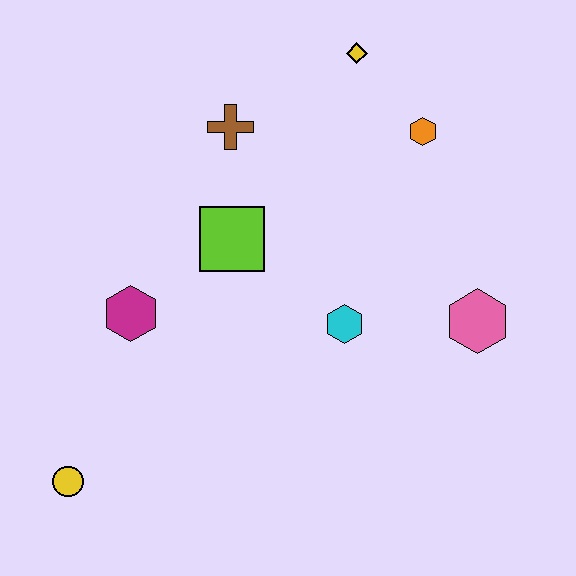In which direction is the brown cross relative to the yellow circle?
The brown cross is above the yellow circle.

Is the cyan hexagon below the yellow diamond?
Yes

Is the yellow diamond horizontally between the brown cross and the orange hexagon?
Yes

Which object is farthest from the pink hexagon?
The yellow circle is farthest from the pink hexagon.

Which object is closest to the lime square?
The brown cross is closest to the lime square.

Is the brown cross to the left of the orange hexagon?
Yes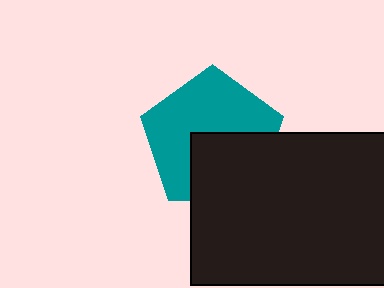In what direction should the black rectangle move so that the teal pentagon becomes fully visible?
The black rectangle should move down. That is the shortest direction to clear the overlap and leave the teal pentagon fully visible.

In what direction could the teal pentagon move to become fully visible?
The teal pentagon could move up. That would shift it out from behind the black rectangle entirely.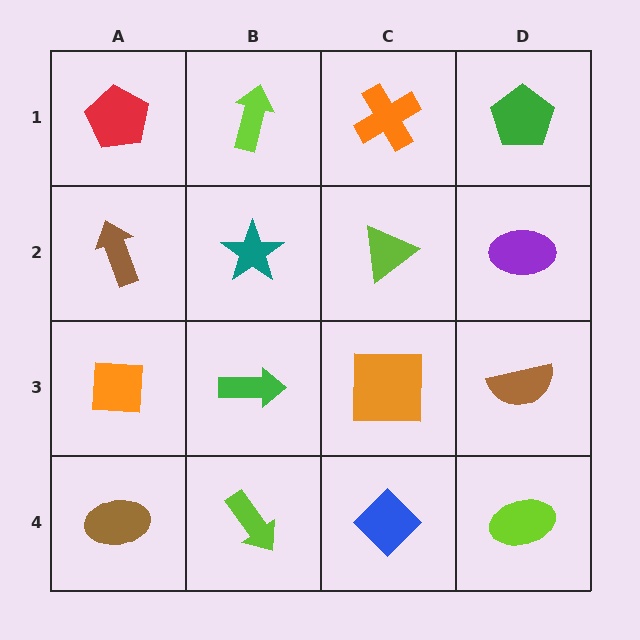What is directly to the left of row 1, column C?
A lime arrow.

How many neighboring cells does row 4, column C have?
3.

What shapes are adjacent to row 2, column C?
An orange cross (row 1, column C), an orange square (row 3, column C), a teal star (row 2, column B), a purple ellipse (row 2, column D).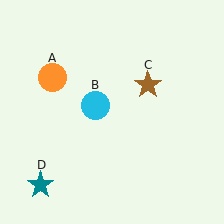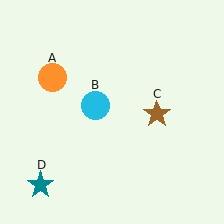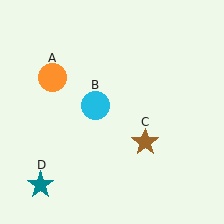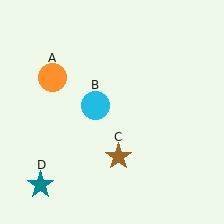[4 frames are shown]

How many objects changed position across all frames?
1 object changed position: brown star (object C).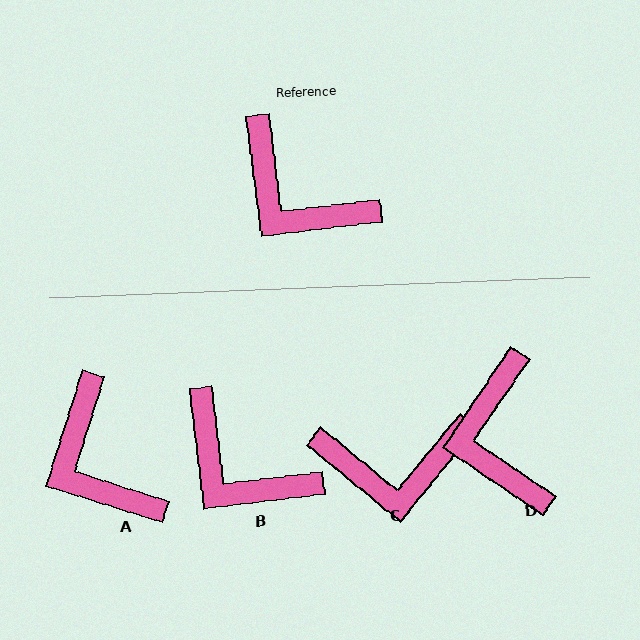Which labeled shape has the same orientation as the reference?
B.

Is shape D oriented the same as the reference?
No, it is off by about 41 degrees.